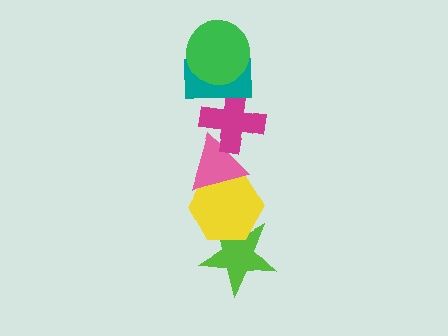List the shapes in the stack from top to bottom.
From top to bottom: the green circle, the teal rectangle, the magenta cross, the pink triangle, the yellow hexagon, the lime star.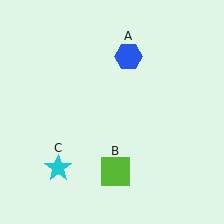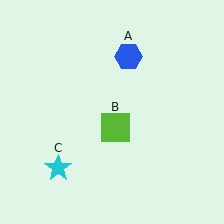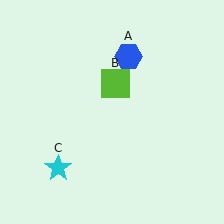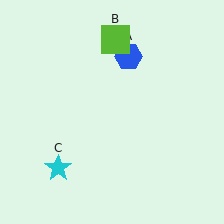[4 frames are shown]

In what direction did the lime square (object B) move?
The lime square (object B) moved up.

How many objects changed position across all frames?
1 object changed position: lime square (object B).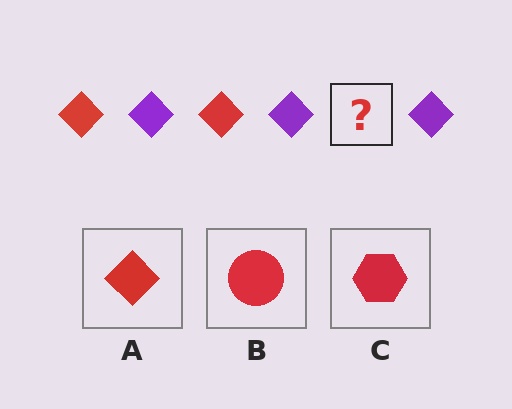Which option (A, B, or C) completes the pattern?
A.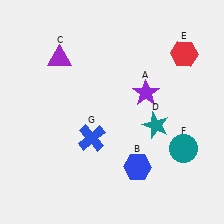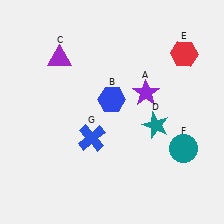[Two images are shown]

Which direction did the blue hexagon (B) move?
The blue hexagon (B) moved up.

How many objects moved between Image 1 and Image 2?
1 object moved between the two images.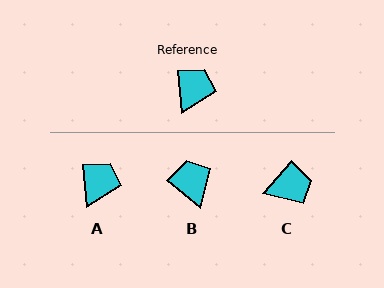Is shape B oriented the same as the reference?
No, it is off by about 44 degrees.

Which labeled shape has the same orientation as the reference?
A.